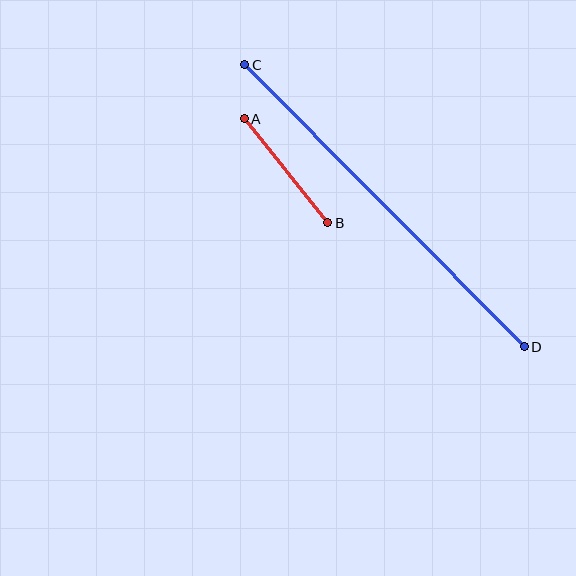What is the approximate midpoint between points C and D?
The midpoint is at approximately (385, 206) pixels.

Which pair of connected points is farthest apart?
Points C and D are farthest apart.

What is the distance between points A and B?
The distance is approximately 133 pixels.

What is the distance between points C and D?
The distance is approximately 397 pixels.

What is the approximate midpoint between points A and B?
The midpoint is at approximately (286, 171) pixels.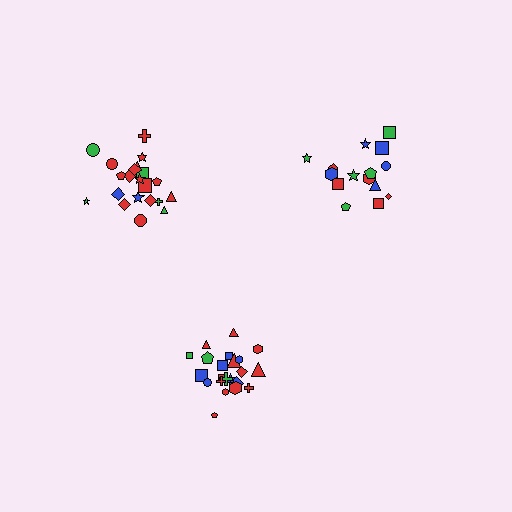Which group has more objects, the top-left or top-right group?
The top-left group.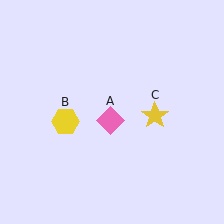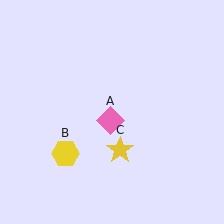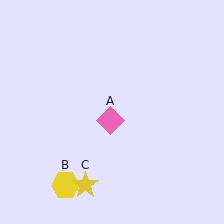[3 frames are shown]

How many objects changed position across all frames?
2 objects changed position: yellow hexagon (object B), yellow star (object C).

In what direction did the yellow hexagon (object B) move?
The yellow hexagon (object B) moved down.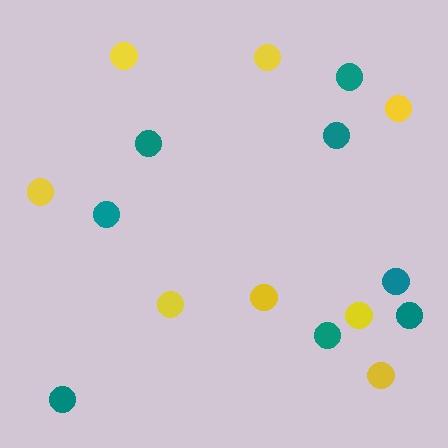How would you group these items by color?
There are 2 groups: one group of yellow circles (8) and one group of teal circles (8).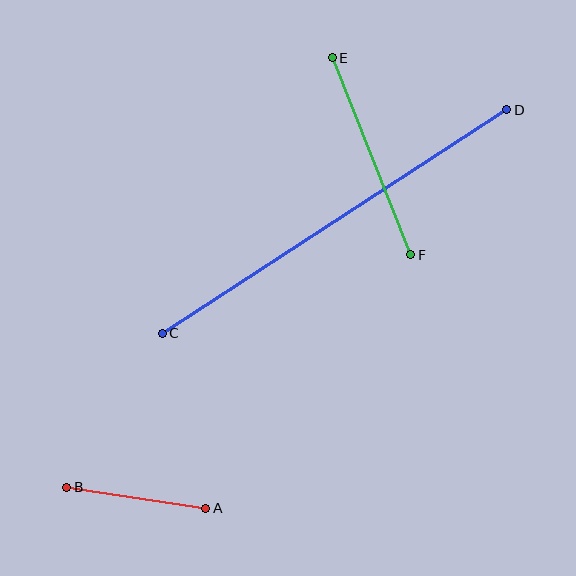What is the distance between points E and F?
The distance is approximately 212 pixels.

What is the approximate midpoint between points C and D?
The midpoint is at approximately (334, 221) pixels.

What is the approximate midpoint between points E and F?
The midpoint is at approximately (372, 156) pixels.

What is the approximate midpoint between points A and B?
The midpoint is at approximately (136, 498) pixels.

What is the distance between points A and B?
The distance is approximately 140 pixels.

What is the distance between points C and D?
The distance is approximately 411 pixels.